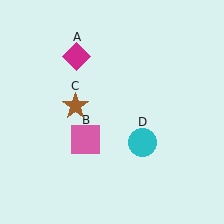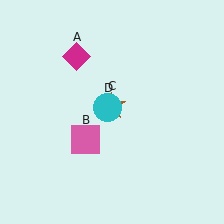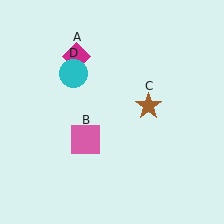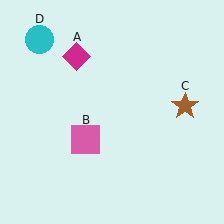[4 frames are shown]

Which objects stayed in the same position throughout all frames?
Magenta diamond (object A) and pink square (object B) remained stationary.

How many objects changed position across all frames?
2 objects changed position: brown star (object C), cyan circle (object D).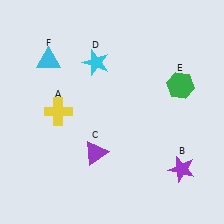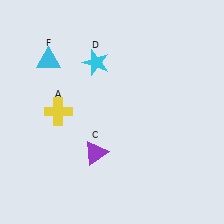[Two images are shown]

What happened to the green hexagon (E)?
The green hexagon (E) was removed in Image 2. It was in the top-right area of Image 1.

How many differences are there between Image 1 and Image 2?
There are 2 differences between the two images.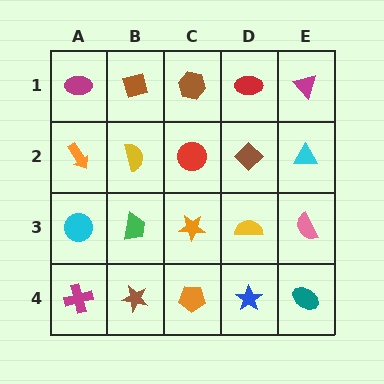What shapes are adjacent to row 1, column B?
A yellow semicircle (row 2, column B), a magenta ellipse (row 1, column A), a brown hexagon (row 1, column C).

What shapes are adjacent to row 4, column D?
A yellow semicircle (row 3, column D), an orange pentagon (row 4, column C), a teal ellipse (row 4, column E).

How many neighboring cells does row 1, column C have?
3.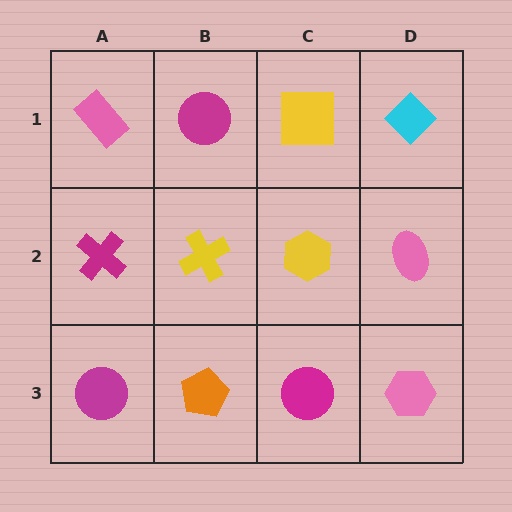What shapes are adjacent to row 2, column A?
A pink rectangle (row 1, column A), a magenta circle (row 3, column A), a yellow cross (row 2, column B).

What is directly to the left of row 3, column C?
An orange pentagon.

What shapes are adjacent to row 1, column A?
A magenta cross (row 2, column A), a magenta circle (row 1, column B).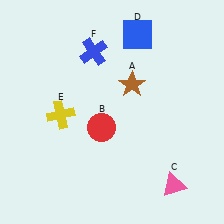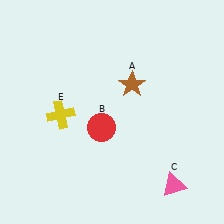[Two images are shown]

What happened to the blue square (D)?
The blue square (D) was removed in Image 2. It was in the top-right area of Image 1.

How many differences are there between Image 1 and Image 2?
There are 2 differences between the two images.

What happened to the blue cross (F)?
The blue cross (F) was removed in Image 2. It was in the top-left area of Image 1.